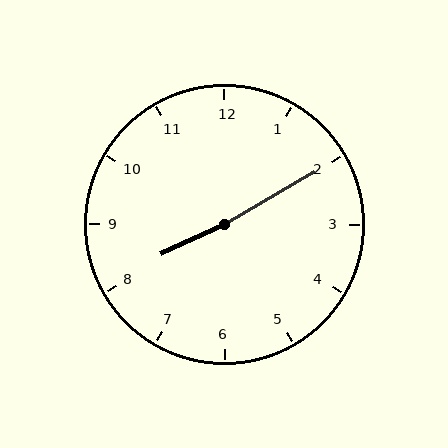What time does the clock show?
8:10.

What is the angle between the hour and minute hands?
Approximately 175 degrees.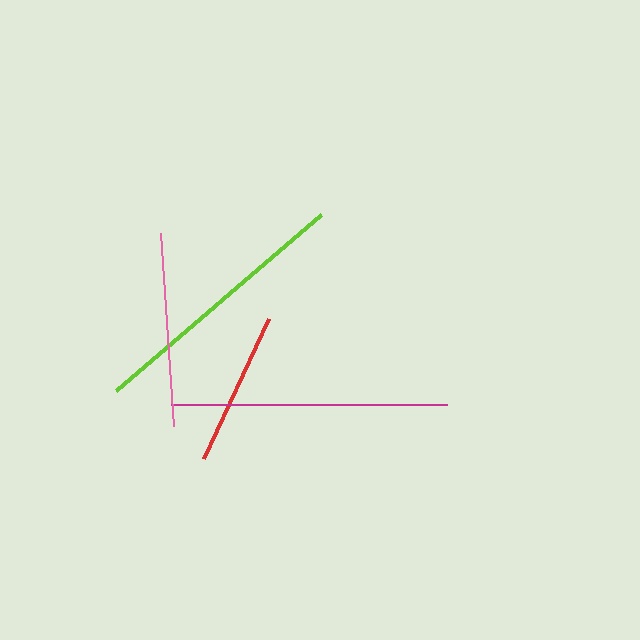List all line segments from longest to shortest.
From longest to shortest: magenta, lime, pink, red.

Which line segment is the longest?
The magenta line is the longest at approximately 276 pixels.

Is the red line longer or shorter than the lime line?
The lime line is longer than the red line.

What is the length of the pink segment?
The pink segment is approximately 193 pixels long.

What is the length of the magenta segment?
The magenta segment is approximately 276 pixels long.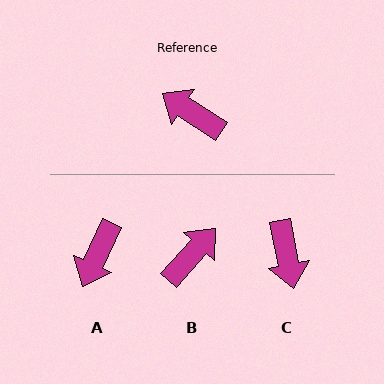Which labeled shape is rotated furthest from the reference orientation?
C, about 134 degrees away.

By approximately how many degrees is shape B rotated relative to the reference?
Approximately 99 degrees clockwise.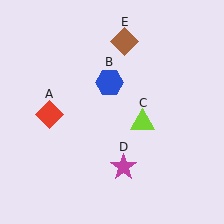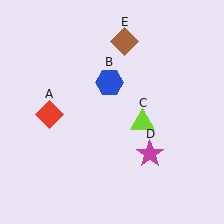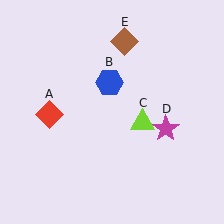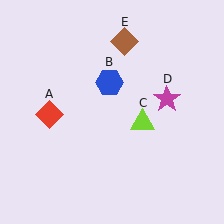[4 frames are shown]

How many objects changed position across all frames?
1 object changed position: magenta star (object D).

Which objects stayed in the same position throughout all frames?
Red diamond (object A) and blue hexagon (object B) and lime triangle (object C) and brown diamond (object E) remained stationary.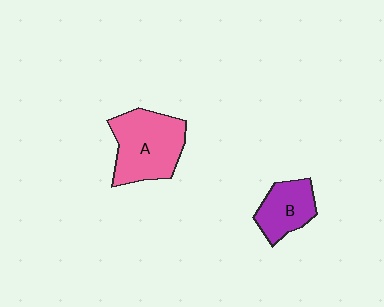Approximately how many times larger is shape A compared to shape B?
Approximately 1.7 times.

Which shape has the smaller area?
Shape B (purple).